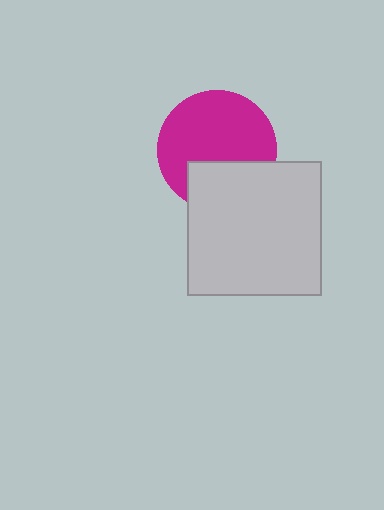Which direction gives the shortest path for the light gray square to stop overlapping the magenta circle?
Moving down gives the shortest separation.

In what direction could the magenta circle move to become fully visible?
The magenta circle could move up. That would shift it out from behind the light gray square entirely.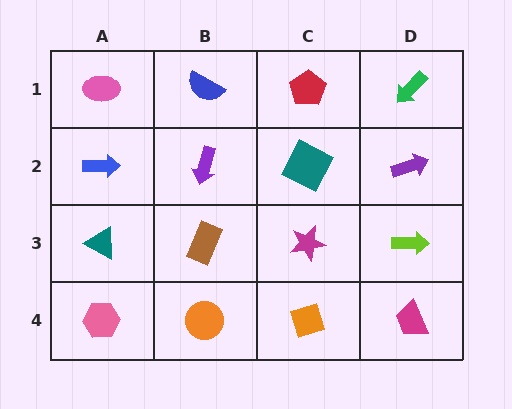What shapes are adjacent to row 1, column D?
A purple arrow (row 2, column D), a red pentagon (row 1, column C).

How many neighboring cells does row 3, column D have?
3.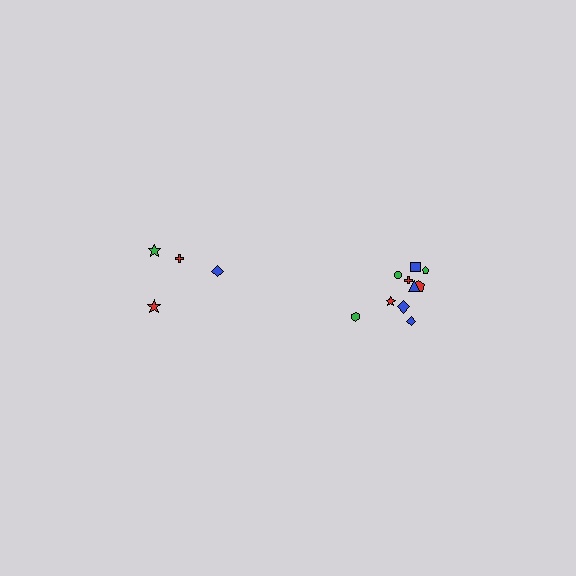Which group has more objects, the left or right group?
The right group.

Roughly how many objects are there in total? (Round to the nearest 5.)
Roughly 15 objects in total.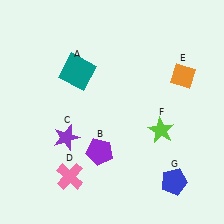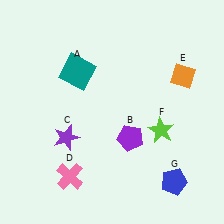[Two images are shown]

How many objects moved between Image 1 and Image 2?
1 object moved between the two images.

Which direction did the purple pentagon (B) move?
The purple pentagon (B) moved right.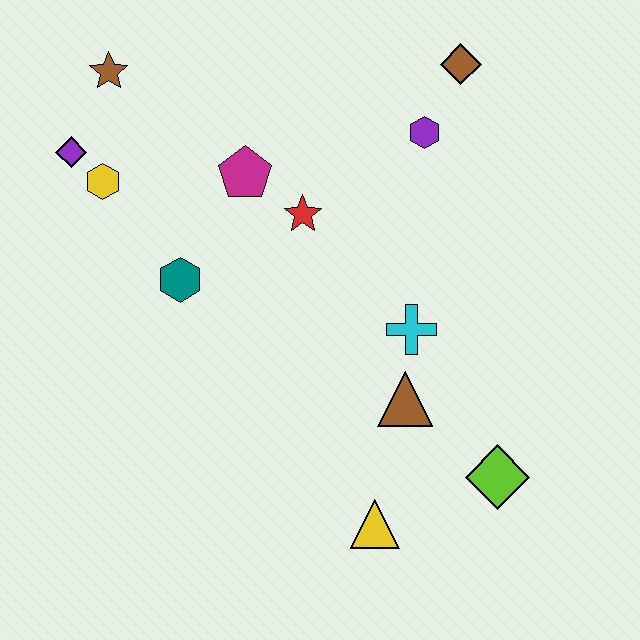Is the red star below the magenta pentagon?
Yes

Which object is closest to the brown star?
The purple diamond is closest to the brown star.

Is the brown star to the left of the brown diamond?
Yes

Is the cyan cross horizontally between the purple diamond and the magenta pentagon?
No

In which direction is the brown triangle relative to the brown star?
The brown triangle is below the brown star.